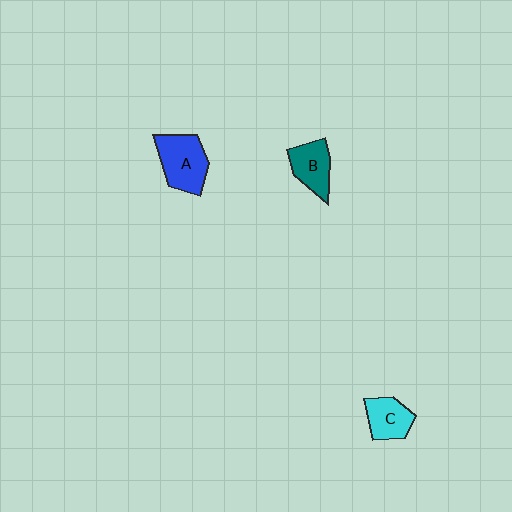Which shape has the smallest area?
Shape C (cyan).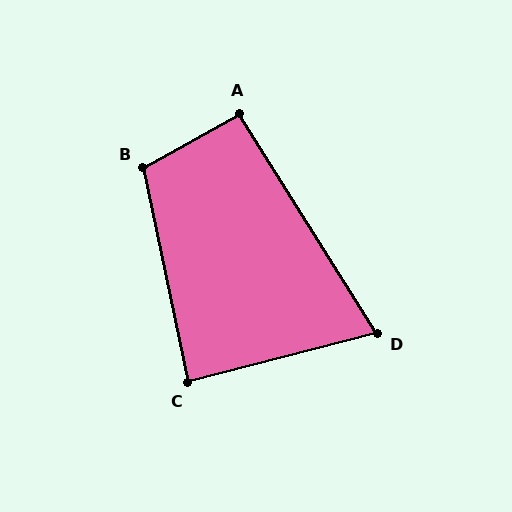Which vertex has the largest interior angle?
B, at approximately 107 degrees.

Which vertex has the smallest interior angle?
D, at approximately 73 degrees.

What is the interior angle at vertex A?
Approximately 93 degrees (approximately right).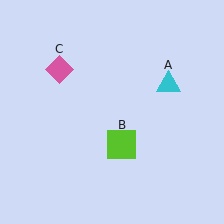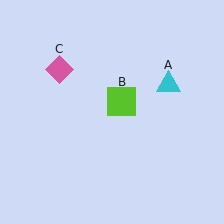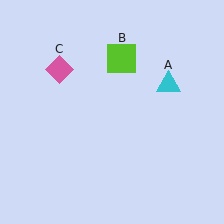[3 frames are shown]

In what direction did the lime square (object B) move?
The lime square (object B) moved up.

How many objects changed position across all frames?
1 object changed position: lime square (object B).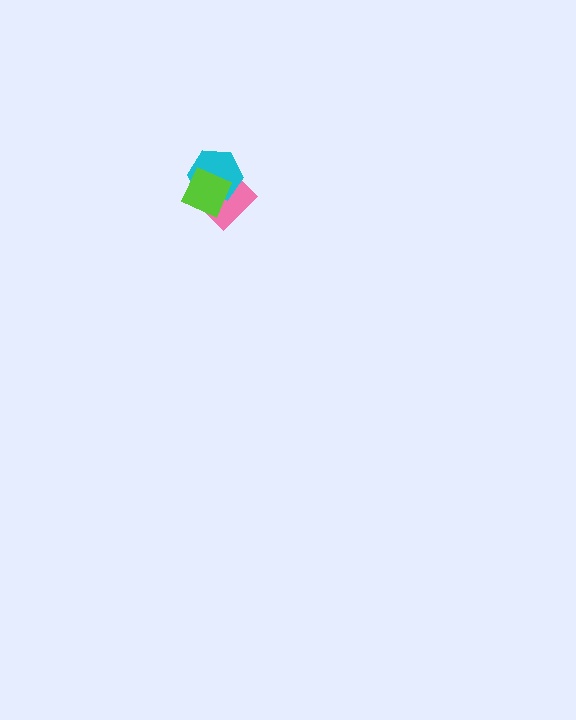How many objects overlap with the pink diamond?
2 objects overlap with the pink diamond.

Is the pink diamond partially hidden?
Yes, it is partially covered by another shape.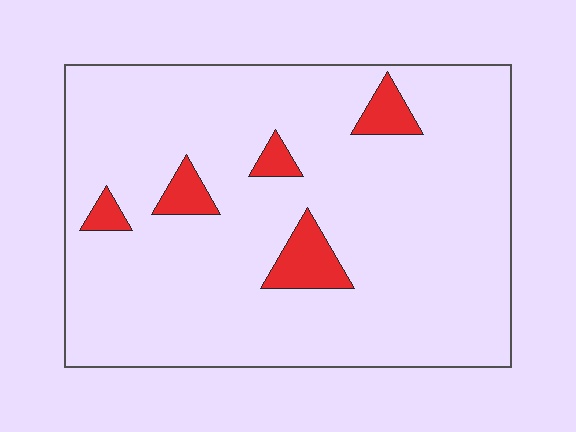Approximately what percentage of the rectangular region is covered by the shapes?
Approximately 10%.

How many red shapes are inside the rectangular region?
5.